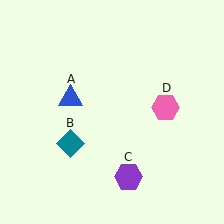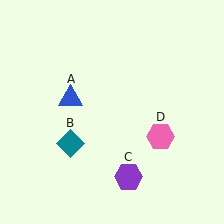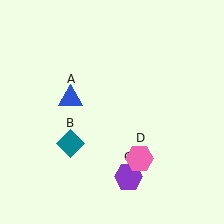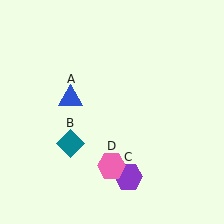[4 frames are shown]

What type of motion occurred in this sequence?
The pink hexagon (object D) rotated clockwise around the center of the scene.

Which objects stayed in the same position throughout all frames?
Blue triangle (object A) and teal diamond (object B) and purple hexagon (object C) remained stationary.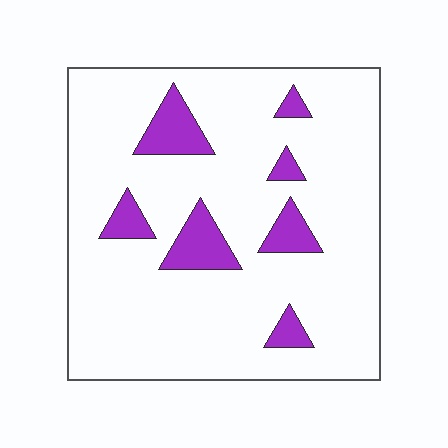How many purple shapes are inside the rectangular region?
7.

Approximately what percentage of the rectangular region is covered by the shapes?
Approximately 15%.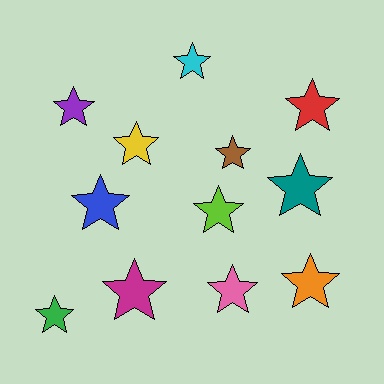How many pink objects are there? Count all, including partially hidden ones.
There is 1 pink object.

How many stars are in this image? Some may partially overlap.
There are 12 stars.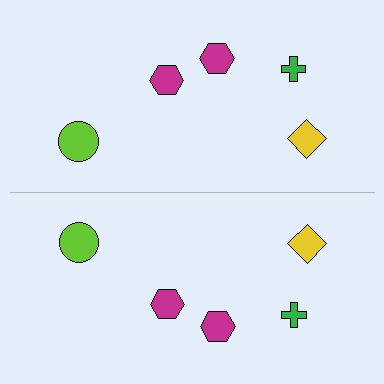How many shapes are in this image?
There are 10 shapes in this image.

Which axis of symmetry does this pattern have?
The pattern has a horizontal axis of symmetry running through the center of the image.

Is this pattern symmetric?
Yes, this pattern has bilateral (reflection) symmetry.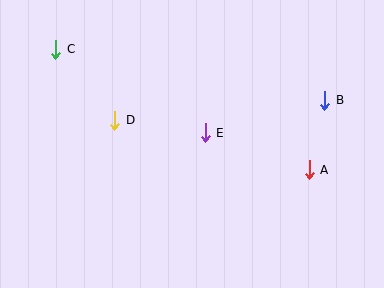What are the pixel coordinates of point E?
Point E is at (205, 133).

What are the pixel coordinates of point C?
Point C is at (56, 49).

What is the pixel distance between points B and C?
The distance between B and C is 274 pixels.